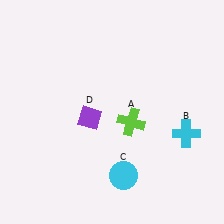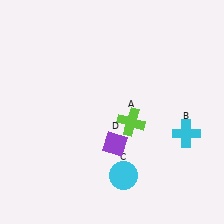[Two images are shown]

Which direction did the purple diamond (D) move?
The purple diamond (D) moved down.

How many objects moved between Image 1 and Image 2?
1 object moved between the two images.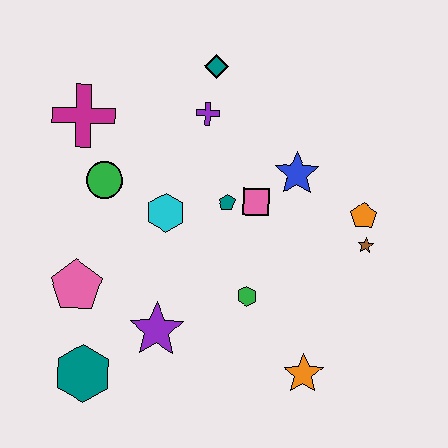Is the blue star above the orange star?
Yes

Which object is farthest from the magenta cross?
The orange star is farthest from the magenta cross.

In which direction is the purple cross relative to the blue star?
The purple cross is to the left of the blue star.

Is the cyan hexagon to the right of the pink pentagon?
Yes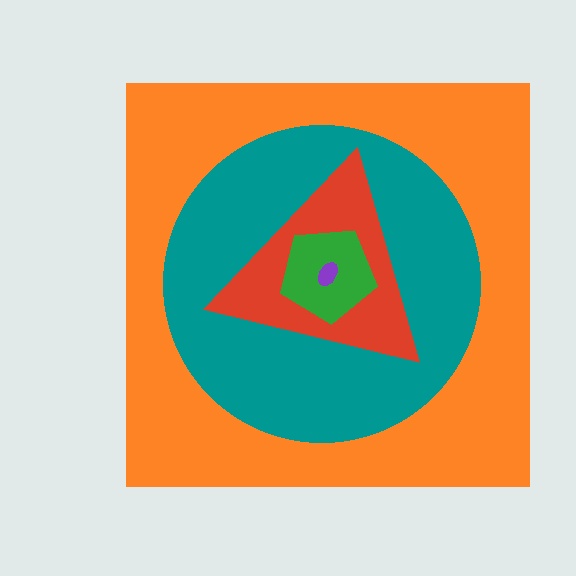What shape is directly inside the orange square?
The teal circle.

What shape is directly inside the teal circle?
The red triangle.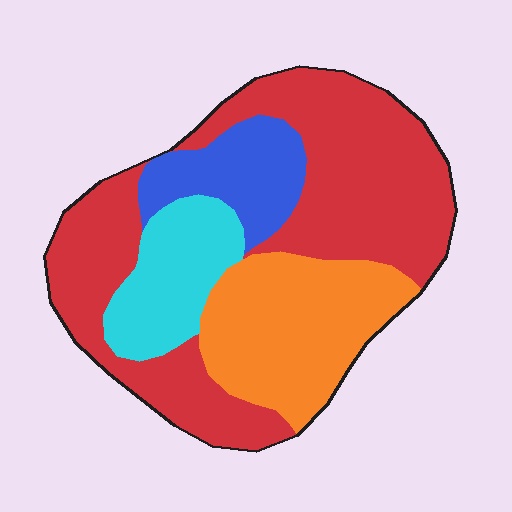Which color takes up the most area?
Red, at roughly 50%.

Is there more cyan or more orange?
Orange.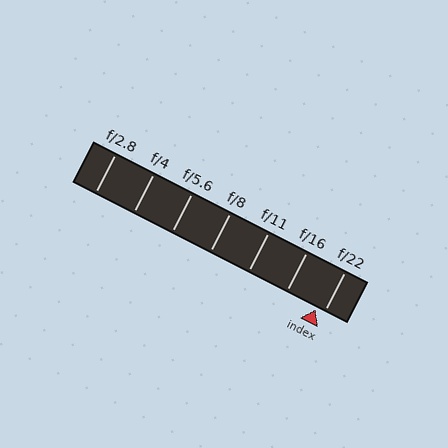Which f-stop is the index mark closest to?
The index mark is closest to f/22.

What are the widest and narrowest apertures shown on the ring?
The widest aperture shown is f/2.8 and the narrowest is f/22.